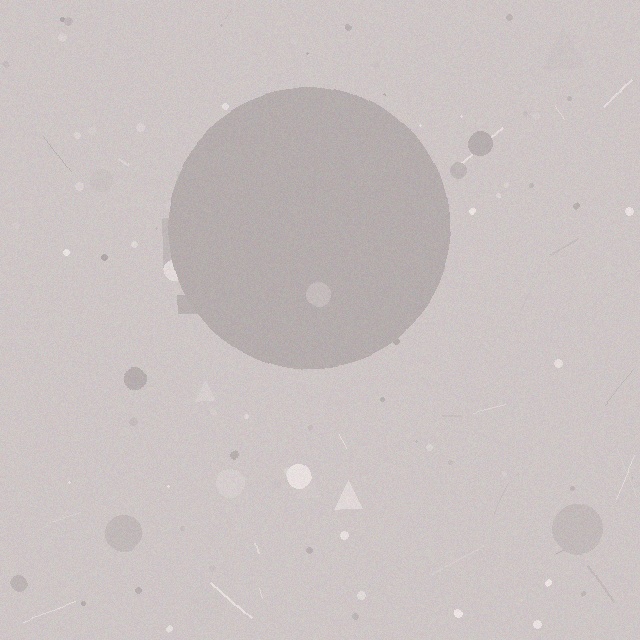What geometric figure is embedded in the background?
A circle is embedded in the background.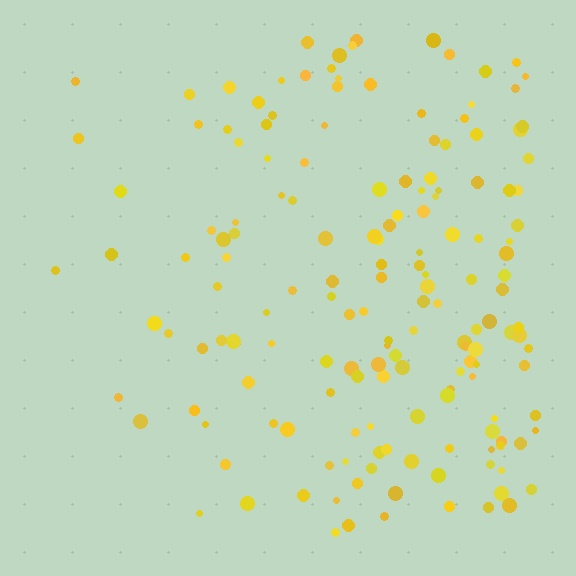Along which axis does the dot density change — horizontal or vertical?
Horizontal.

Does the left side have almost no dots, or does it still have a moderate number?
Still a moderate number, just noticeably fewer than the right.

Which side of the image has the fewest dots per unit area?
The left.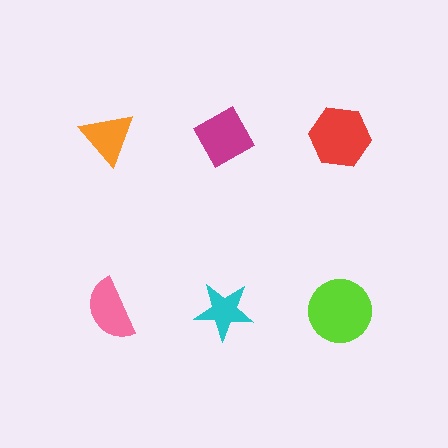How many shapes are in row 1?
3 shapes.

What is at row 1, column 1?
An orange triangle.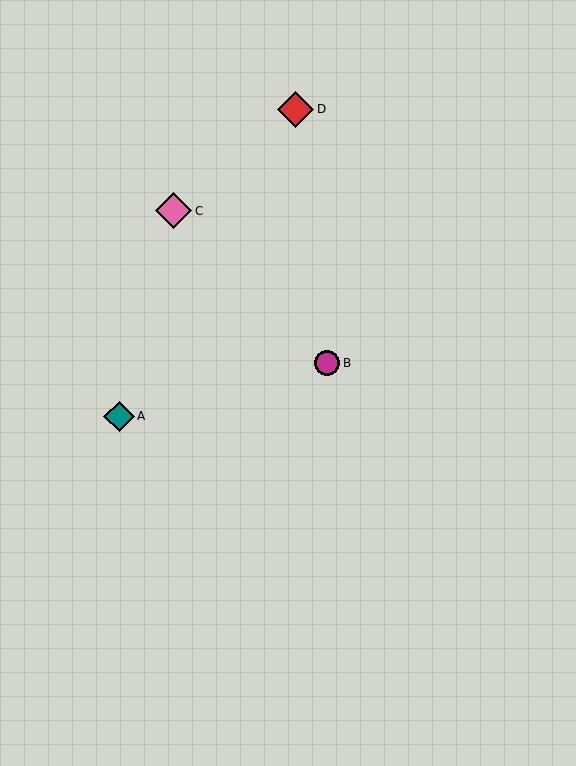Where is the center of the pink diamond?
The center of the pink diamond is at (173, 211).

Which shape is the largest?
The pink diamond (labeled C) is the largest.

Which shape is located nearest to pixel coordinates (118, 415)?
The teal diamond (labeled A) at (119, 416) is nearest to that location.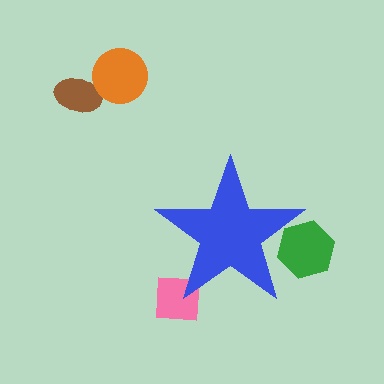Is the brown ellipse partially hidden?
No, the brown ellipse is fully visible.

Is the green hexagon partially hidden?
Yes, the green hexagon is partially hidden behind the blue star.